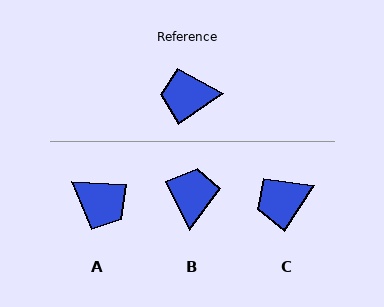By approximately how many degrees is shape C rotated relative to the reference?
Approximately 22 degrees counter-clockwise.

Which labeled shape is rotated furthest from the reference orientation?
A, about 142 degrees away.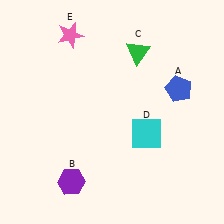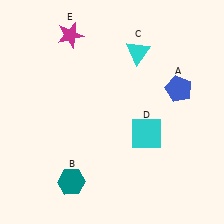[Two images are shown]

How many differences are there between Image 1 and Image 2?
There are 3 differences between the two images.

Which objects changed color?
B changed from purple to teal. C changed from green to cyan. E changed from pink to magenta.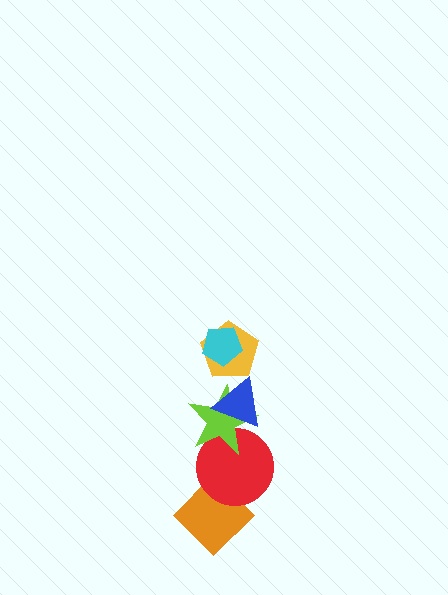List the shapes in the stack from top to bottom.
From top to bottom: the cyan pentagon, the yellow pentagon, the blue triangle, the lime star, the red circle, the orange diamond.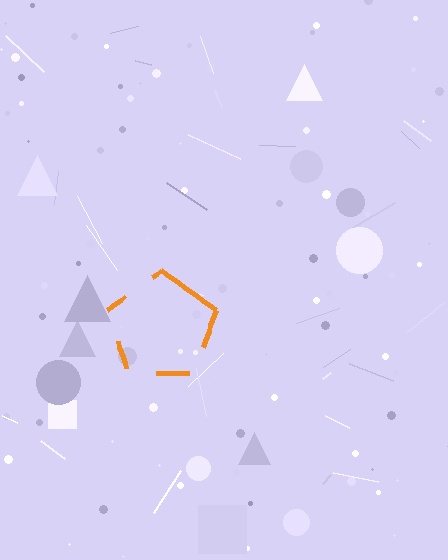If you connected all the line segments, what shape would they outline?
They would outline a pentagon.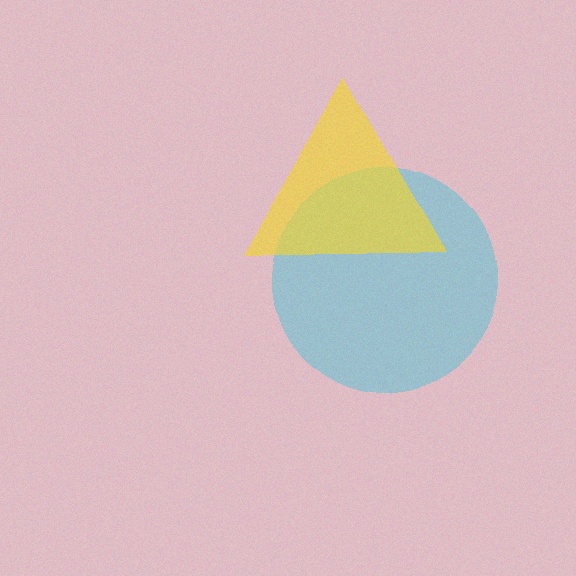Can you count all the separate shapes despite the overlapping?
Yes, there are 2 separate shapes.